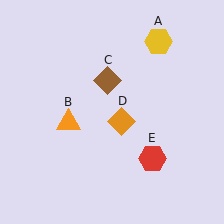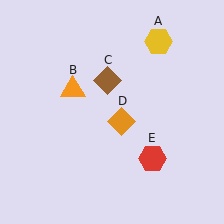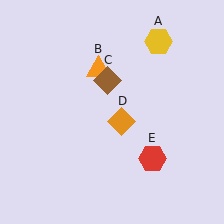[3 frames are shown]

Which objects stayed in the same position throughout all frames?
Yellow hexagon (object A) and brown diamond (object C) and orange diamond (object D) and red hexagon (object E) remained stationary.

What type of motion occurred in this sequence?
The orange triangle (object B) rotated clockwise around the center of the scene.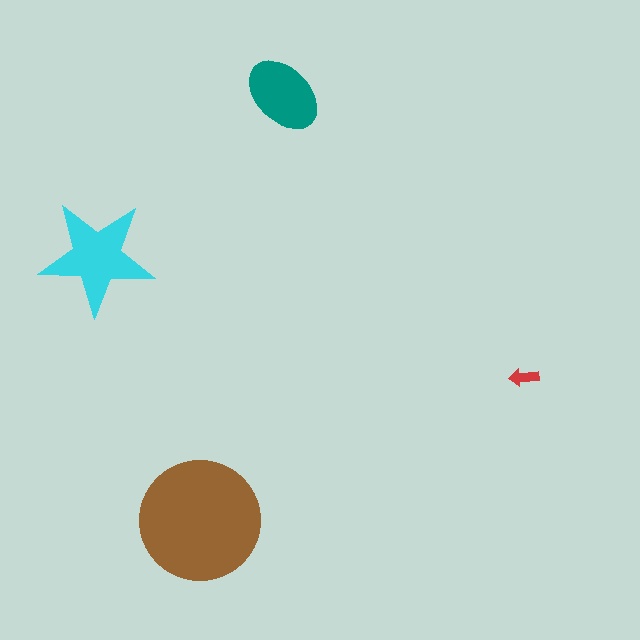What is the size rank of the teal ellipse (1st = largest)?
3rd.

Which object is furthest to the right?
The red arrow is rightmost.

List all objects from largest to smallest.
The brown circle, the cyan star, the teal ellipse, the red arrow.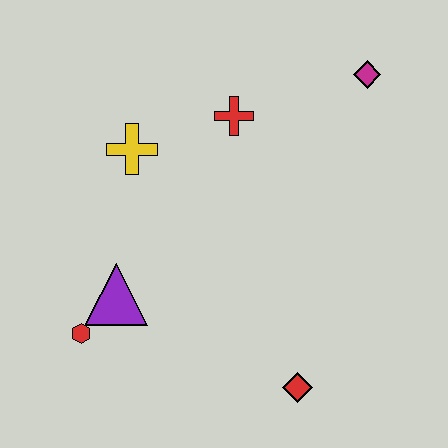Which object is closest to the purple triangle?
The red hexagon is closest to the purple triangle.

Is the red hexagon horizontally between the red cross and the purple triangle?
No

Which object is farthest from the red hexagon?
The magenta diamond is farthest from the red hexagon.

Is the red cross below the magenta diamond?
Yes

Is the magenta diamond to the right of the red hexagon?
Yes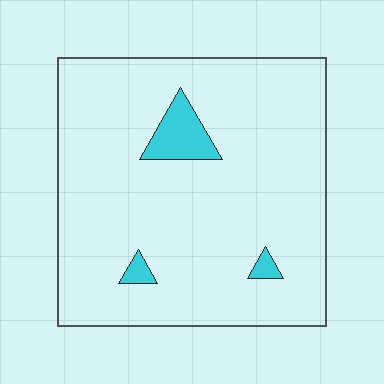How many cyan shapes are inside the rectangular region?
3.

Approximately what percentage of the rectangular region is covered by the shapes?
Approximately 5%.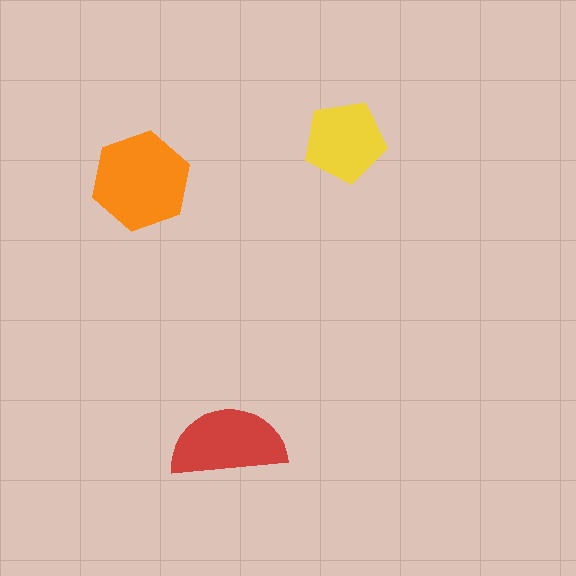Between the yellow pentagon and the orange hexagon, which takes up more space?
The orange hexagon.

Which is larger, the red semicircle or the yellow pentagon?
The red semicircle.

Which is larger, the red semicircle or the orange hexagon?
The orange hexagon.